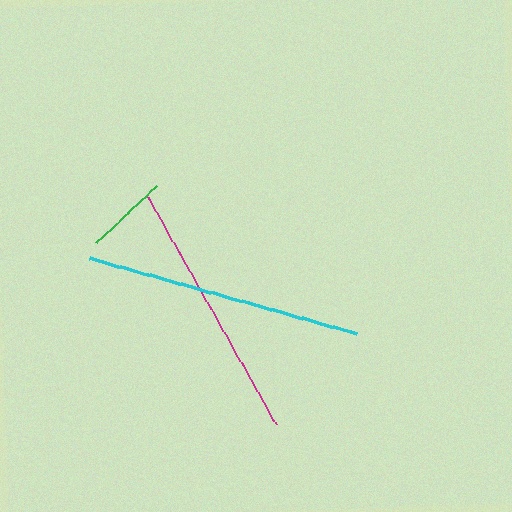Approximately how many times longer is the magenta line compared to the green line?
The magenta line is approximately 3.2 times the length of the green line.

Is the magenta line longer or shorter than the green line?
The magenta line is longer than the green line.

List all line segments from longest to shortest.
From longest to shortest: cyan, magenta, green.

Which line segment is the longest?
The cyan line is the longest at approximately 277 pixels.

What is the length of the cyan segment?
The cyan segment is approximately 277 pixels long.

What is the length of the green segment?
The green segment is approximately 83 pixels long.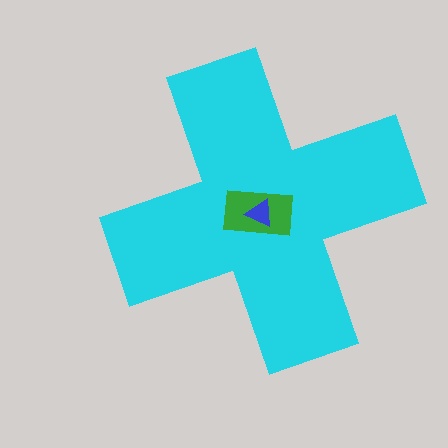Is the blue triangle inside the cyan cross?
Yes.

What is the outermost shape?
The cyan cross.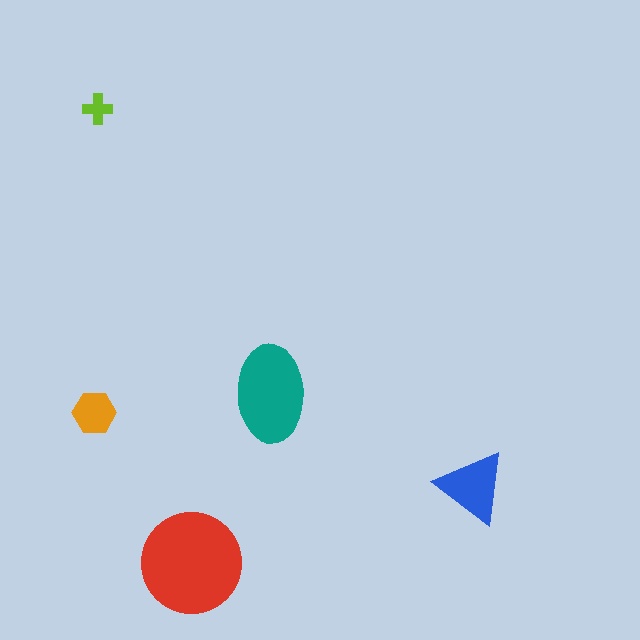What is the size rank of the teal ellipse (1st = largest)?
2nd.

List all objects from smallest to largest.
The lime cross, the orange hexagon, the blue triangle, the teal ellipse, the red circle.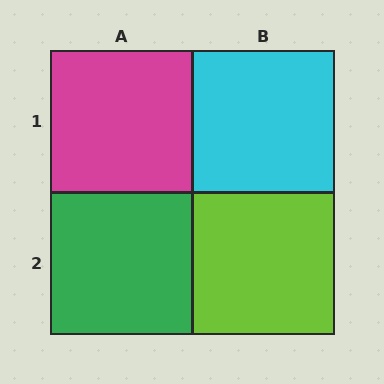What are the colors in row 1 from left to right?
Magenta, cyan.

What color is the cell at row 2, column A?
Green.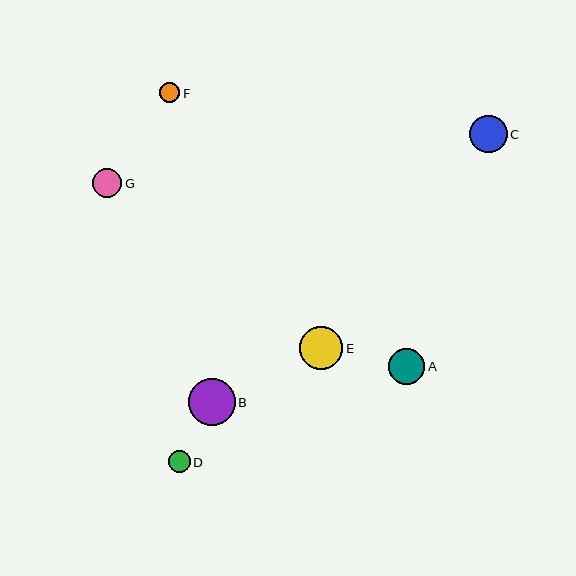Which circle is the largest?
Circle B is the largest with a size of approximately 47 pixels.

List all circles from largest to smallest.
From largest to smallest: B, E, C, A, G, D, F.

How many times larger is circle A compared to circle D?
Circle A is approximately 1.7 times the size of circle D.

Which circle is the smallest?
Circle F is the smallest with a size of approximately 20 pixels.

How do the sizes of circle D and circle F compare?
Circle D and circle F are approximately the same size.